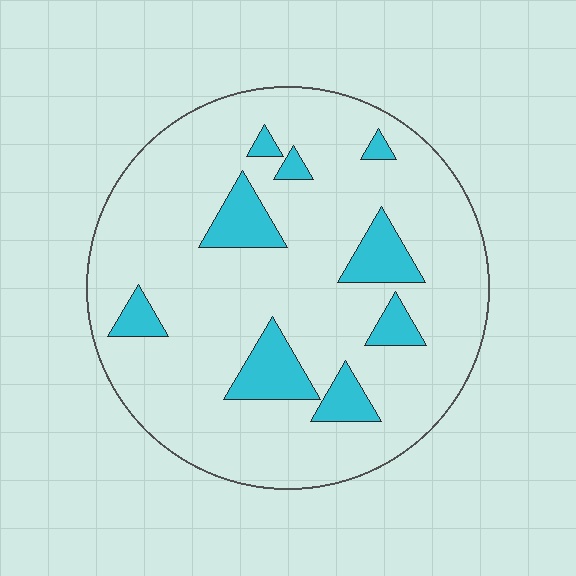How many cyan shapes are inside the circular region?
9.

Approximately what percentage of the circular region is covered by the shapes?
Approximately 15%.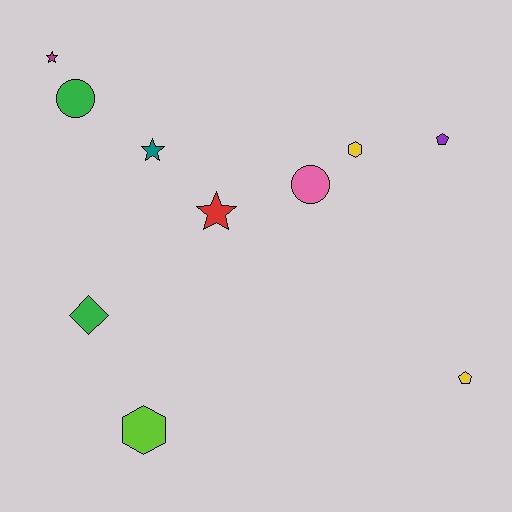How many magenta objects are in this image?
There is 1 magenta object.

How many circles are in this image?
There are 2 circles.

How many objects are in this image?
There are 10 objects.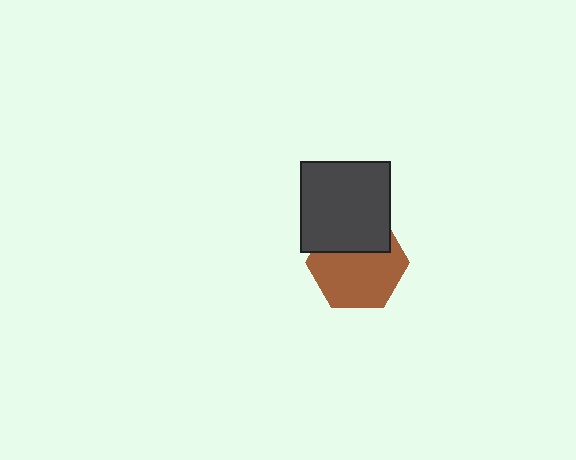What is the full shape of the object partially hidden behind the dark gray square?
The partially hidden object is a brown hexagon.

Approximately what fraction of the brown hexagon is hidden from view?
Roughly 35% of the brown hexagon is hidden behind the dark gray square.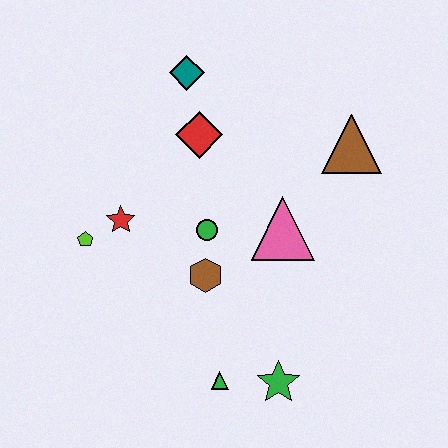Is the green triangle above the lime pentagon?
No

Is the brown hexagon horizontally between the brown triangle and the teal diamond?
Yes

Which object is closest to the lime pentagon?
The red star is closest to the lime pentagon.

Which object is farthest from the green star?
The teal diamond is farthest from the green star.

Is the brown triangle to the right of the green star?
Yes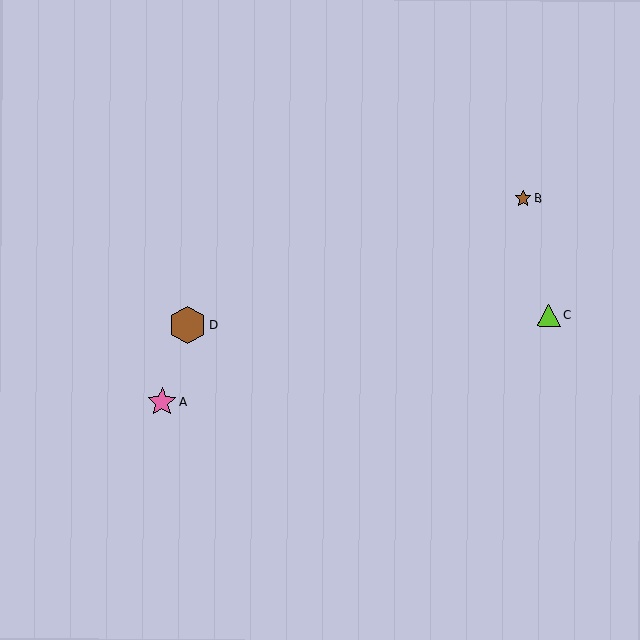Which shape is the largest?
The brown hexagon (labeled D) is the largest.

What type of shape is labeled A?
Shape A is a pink star.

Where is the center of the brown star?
The center of the brown star is at (523, 199).